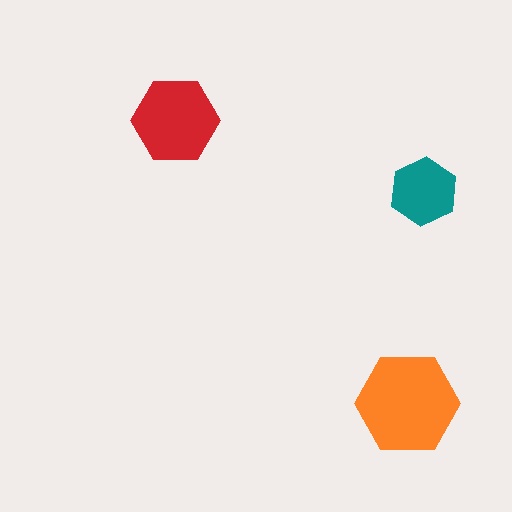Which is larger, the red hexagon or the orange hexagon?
The orange one.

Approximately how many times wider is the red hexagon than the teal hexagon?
About 1.5 times wider.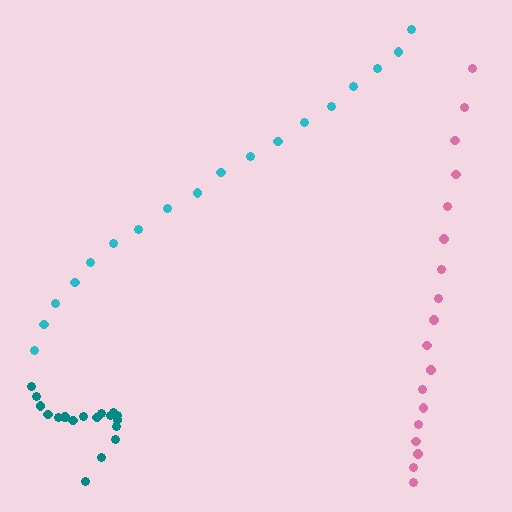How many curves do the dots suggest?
There are 3 distinct paths.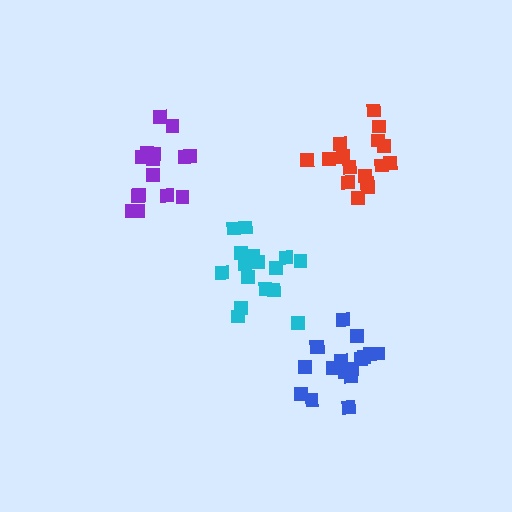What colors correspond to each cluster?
The clusters are colored: red, purple, cyan, blue.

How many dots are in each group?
Group 1: 16 dots, Group 2: 15 dots, Group 3: 16 dots, Group 4: 17 dots (64 total).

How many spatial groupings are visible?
There are 4 spatial groupings.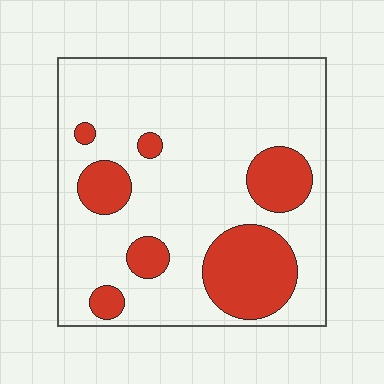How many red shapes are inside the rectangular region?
7.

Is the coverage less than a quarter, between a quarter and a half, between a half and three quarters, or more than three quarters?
Less than a quarter.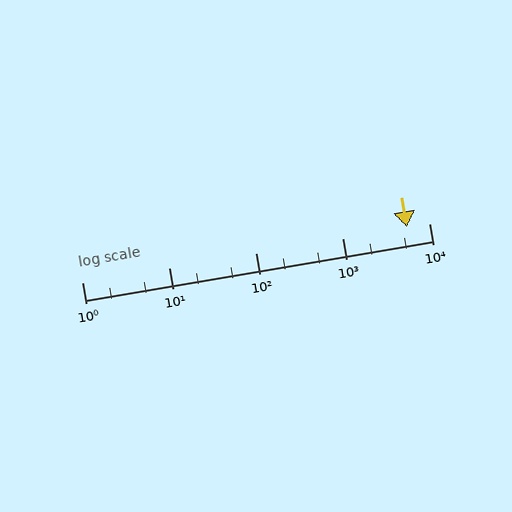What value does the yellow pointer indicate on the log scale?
The pointer indicates approximately 5600.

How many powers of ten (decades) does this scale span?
The scale spans 4 decades, from 1 to 10000.